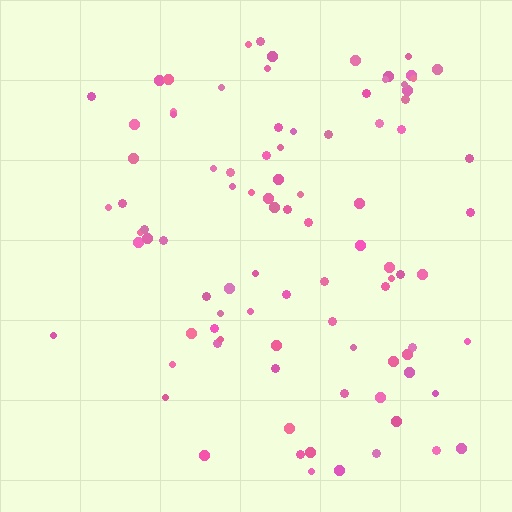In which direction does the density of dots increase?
From left to right, with the right side densest.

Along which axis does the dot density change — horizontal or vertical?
Horizontal.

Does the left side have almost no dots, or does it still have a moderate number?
Still a moderate number, just noticeably fewer than the right.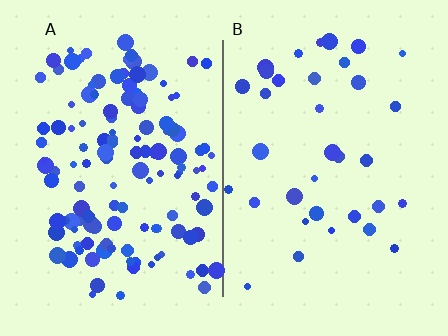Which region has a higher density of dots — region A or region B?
A (the left).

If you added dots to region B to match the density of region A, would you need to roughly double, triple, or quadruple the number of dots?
Approximately quadruple.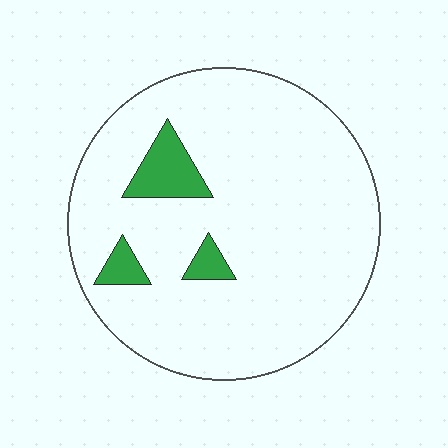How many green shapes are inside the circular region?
3.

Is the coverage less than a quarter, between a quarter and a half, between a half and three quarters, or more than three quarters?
Less than a quarter.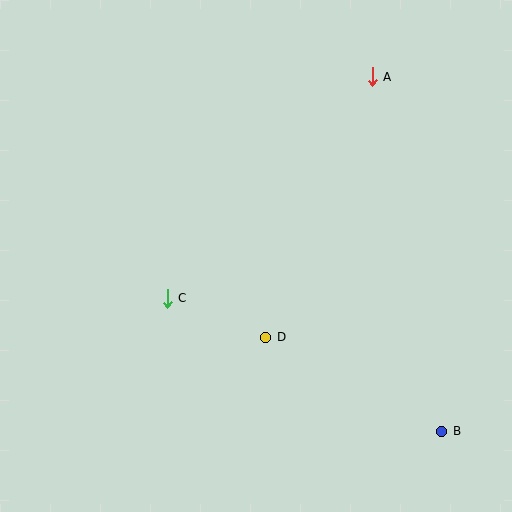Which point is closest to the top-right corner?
Point A is closest to the top-right corner.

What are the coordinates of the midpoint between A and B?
The midpoint between A and B is at (407, 254).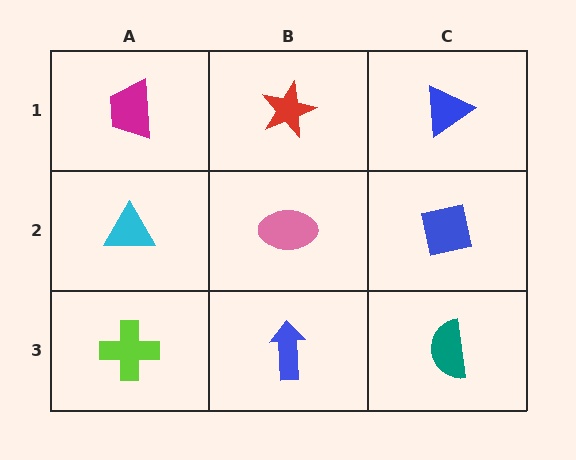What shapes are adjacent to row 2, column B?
A red star (row 1, column B), a blue arrow (row 3, column B), a cyan triangle (row 2, column A), a blue square (row 2, column C).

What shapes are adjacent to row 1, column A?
A cyan triangle (row 2, column A), a red star (row 1, column B).